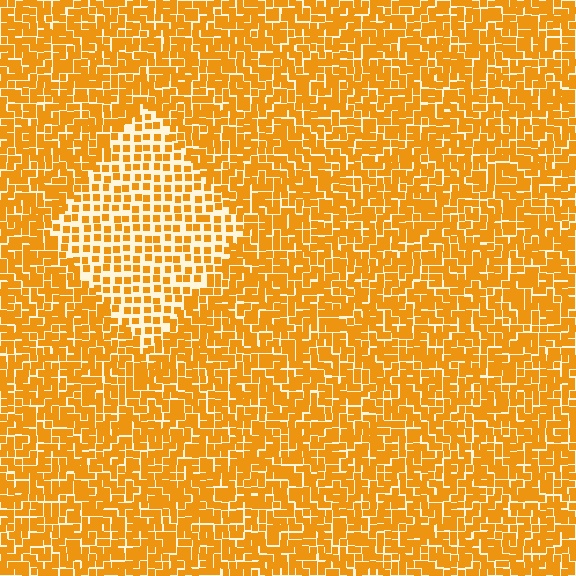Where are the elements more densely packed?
The elements are more densely packed outside the diamond boundary.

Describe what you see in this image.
The image contains small orange elements arranged at two different densities. A diamond-shaped region is visible where the elements are less densely packed than the surrounding area.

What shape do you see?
I see a diamond.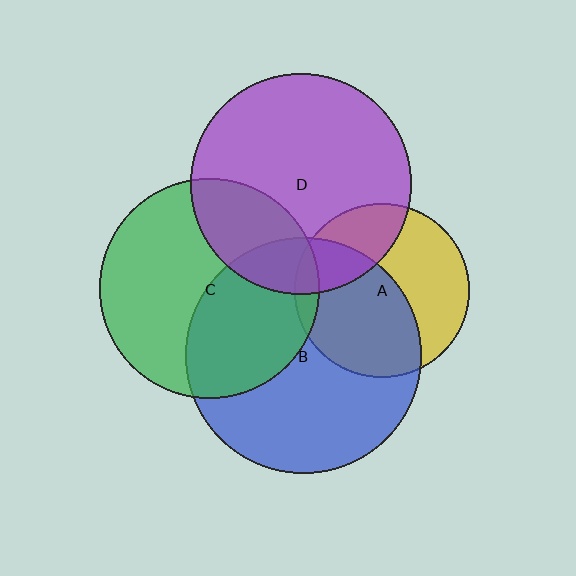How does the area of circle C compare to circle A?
Approximately 1.6 times.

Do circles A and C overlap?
Yes.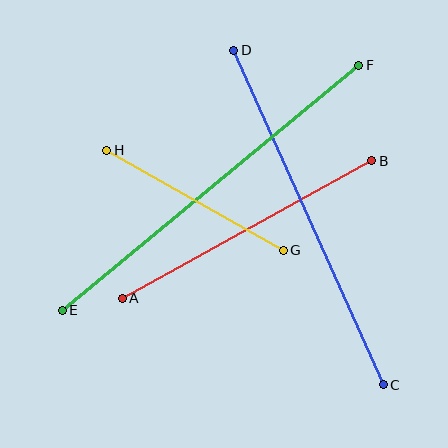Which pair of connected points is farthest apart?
Points E and F are farthest apart.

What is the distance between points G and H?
The distance is approximately 203 pixels.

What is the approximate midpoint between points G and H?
The midpoint is at approximately (195, 200) pixels.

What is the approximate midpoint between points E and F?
The midpoint is at approximately (211, 188) pixels.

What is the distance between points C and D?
The distance is approximately 366 pixels.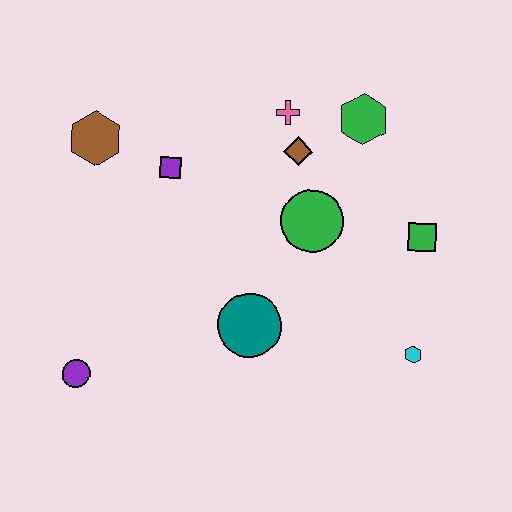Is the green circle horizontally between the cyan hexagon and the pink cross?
Yes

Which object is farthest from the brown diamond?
The purple circle is farthest from the brown diamond.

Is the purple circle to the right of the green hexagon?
No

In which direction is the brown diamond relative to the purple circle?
The brown diamond is above the purple circle.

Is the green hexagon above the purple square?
Yes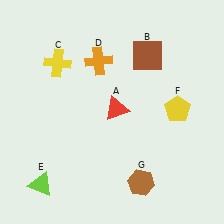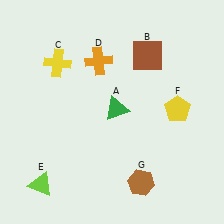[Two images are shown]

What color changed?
The triangle (A) changed from red in Image 1 to green in Image 2.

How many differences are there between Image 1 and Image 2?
There is 1 difference between the two images.